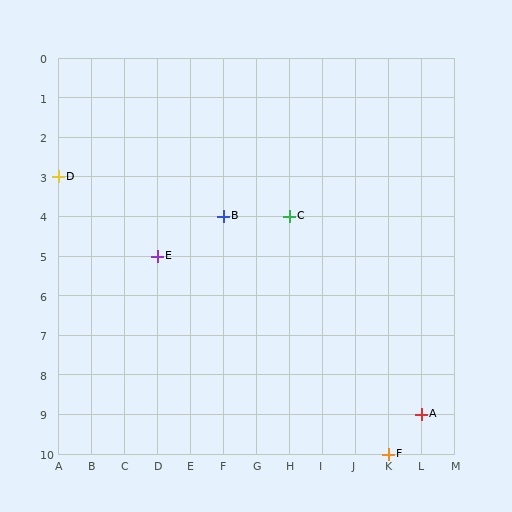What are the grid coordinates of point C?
Point C is at grid coordinates (H, 4).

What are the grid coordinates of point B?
Point B is at grid coordinates (F, 4).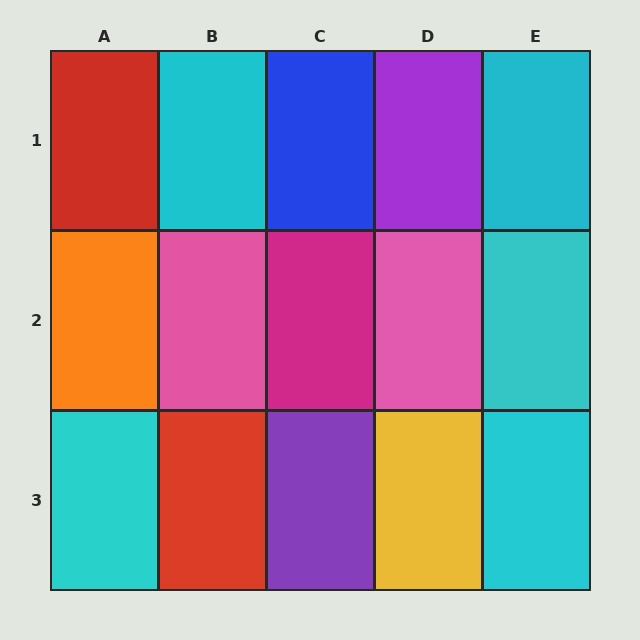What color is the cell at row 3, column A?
Cyan.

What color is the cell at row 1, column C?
Blue.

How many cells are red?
2 cells are red.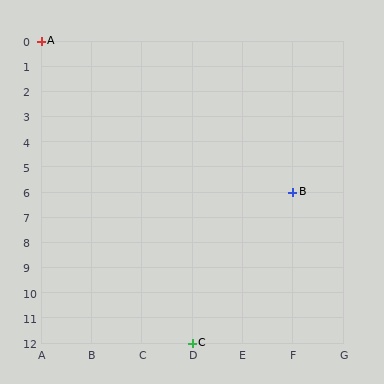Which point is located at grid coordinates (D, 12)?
Point C is at (D, 12).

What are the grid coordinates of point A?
Point A is at grid coordinates (A, 0).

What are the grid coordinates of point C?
Point C is at grid coordinates (D, 12).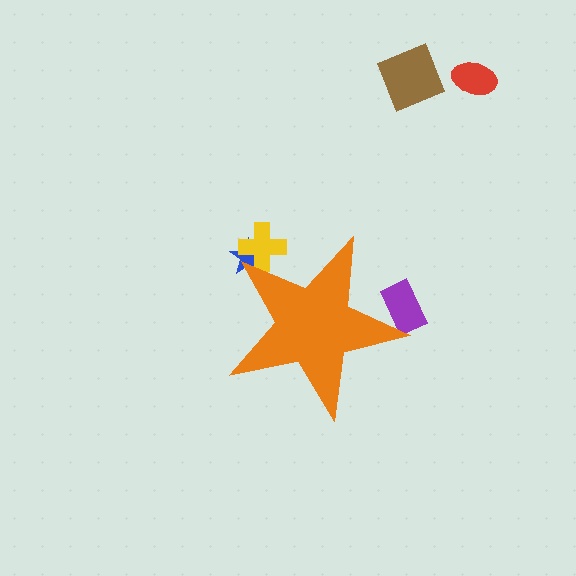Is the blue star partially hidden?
Yes, the blue star is partially hidden behind the orange star.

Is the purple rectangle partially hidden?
Yes, the purple rectangle is partially hidden behind the orange star.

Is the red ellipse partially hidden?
No, the red ellipse is fully visible.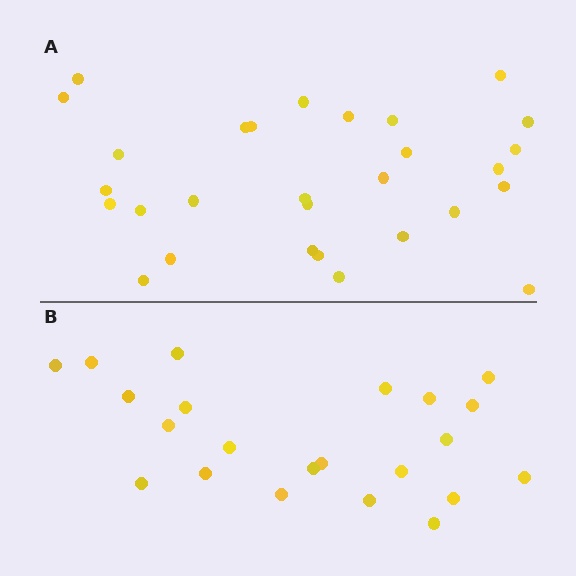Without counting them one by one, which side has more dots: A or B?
Region A (the top region) has more dots.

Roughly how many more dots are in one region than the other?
Region A has roughly 8 or so more dots than region B.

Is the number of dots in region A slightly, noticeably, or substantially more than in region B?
Region A has noticeably more, but not dramatically so. The ratio is roughly 1.3 to 1.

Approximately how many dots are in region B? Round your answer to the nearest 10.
About 20 dots. (The exact count is 22, which rounds to 20.)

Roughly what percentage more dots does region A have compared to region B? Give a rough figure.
About 30% more.